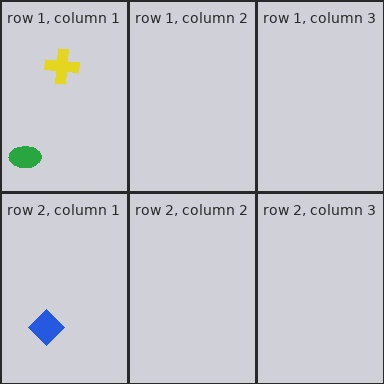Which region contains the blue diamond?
The row 2, column 1 region.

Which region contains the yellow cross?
The row 1, column 1 region.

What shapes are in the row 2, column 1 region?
The blue diamond.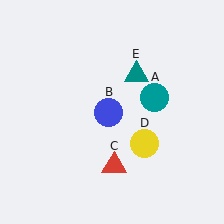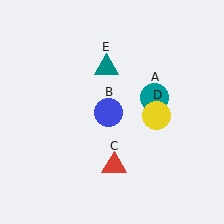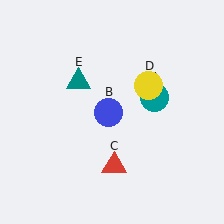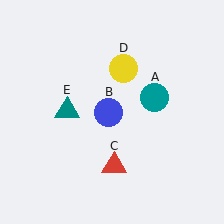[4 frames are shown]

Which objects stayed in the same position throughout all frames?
Teal circle (object A) and blue circle (object B) and red triangle (object C) remained stationary.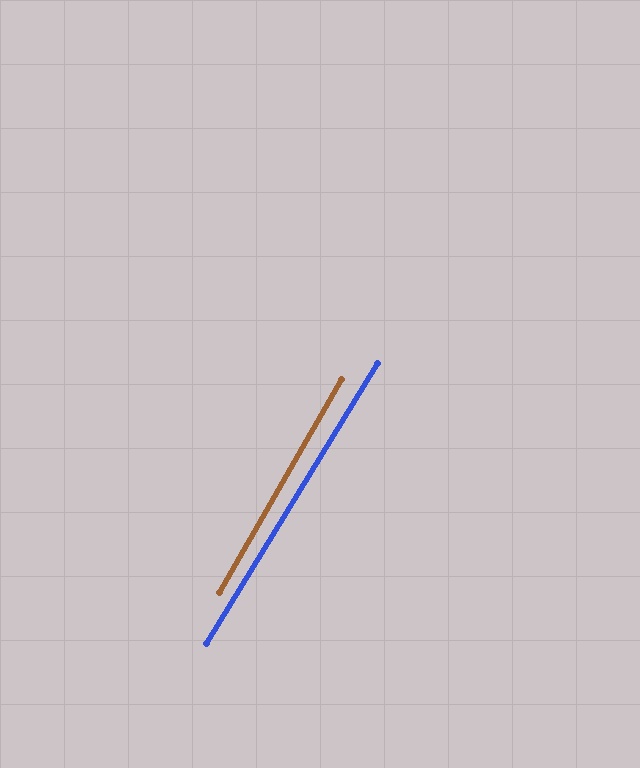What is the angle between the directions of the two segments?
Approximately 2 degrees.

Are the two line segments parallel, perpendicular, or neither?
Parallel — their directions differ by only 1.6°.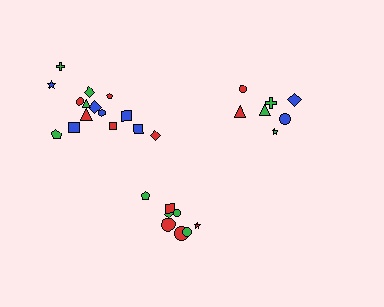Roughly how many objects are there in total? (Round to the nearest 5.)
Roughly 30 objects in total.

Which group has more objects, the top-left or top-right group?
The top-left group.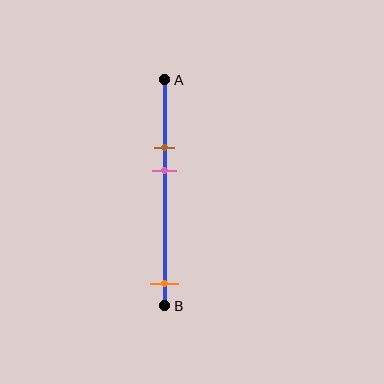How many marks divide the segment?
There are 3 marks dividing the segment.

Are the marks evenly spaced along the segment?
No, the marks are not evenly spaced.